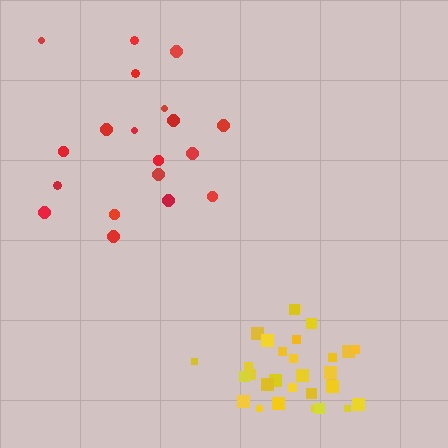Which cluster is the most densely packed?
Yellow.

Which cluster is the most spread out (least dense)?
Red.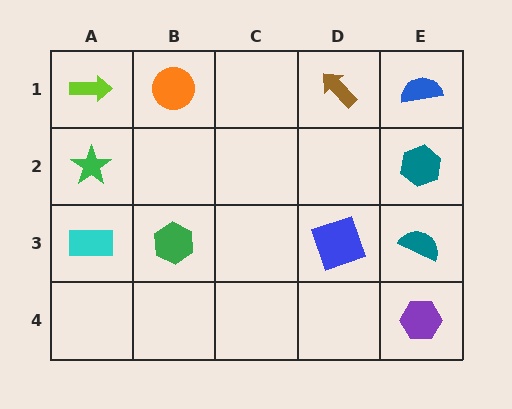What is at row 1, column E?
A blue semicircle.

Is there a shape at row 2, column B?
No, that cell is empty.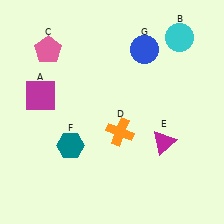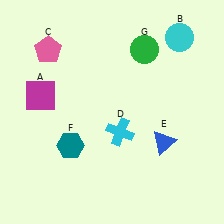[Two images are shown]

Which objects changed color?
D changed from orange to cyan. E changed from magenta to blue. G changed from blue to green.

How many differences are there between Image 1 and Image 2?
There are 3 differences between the two images.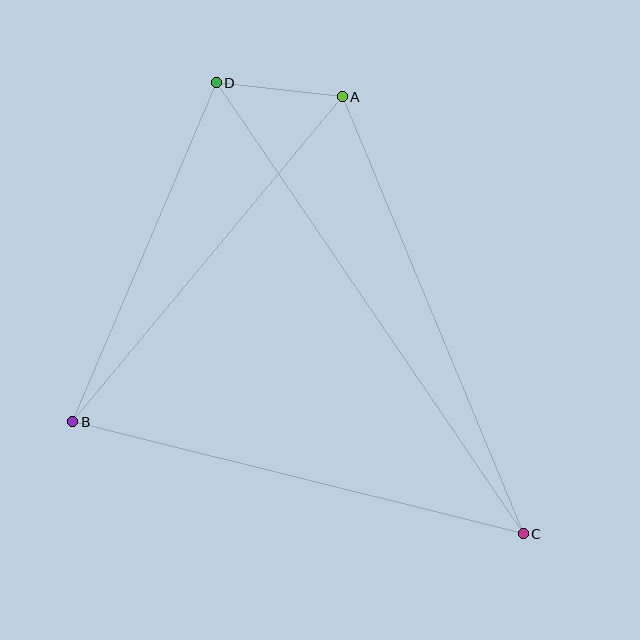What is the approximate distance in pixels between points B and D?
The distance between B and D is approximately 369 pixels.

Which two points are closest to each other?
Points A and D are closest to each other.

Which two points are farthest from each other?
Points C and D are farthest from each other.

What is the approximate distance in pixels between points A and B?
The distance between A and B is approximately 423 pixels.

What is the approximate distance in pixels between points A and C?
The distance between A and C is approximately 473 pixels.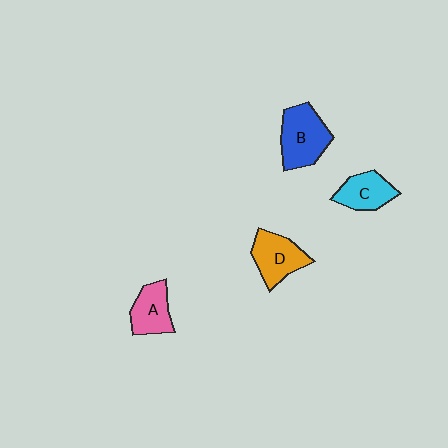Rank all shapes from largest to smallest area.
From largest to smallest: B (blue), D (orange), C (cyan), A (pink).